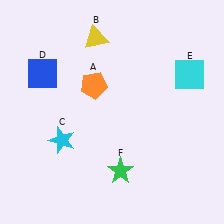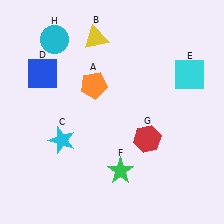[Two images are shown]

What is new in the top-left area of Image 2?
A cyan circle (H) was added in the top-left area of Image 2.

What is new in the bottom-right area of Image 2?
A red hexagon (G) was added in the bottom-right area of Image 2.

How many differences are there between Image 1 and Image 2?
There are 2 differences between the two images.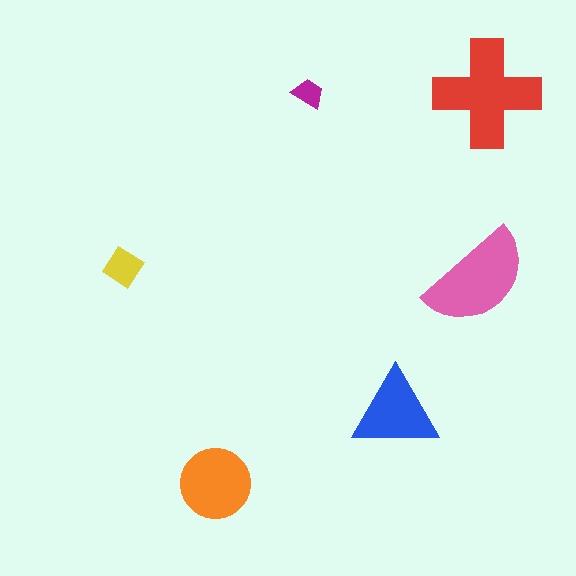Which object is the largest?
The red cross.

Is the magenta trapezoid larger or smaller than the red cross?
Smaller.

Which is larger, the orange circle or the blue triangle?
The orange circle.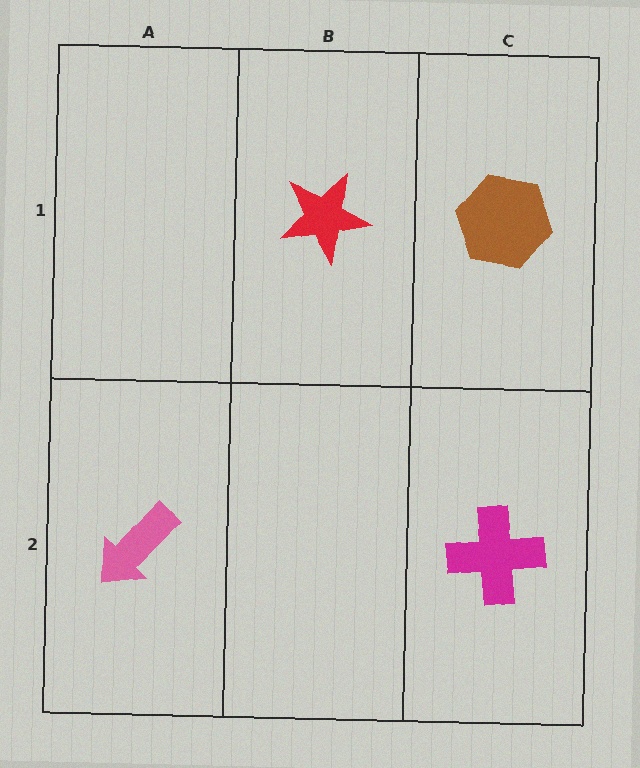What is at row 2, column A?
A pink arrow.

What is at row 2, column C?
A magenta cross.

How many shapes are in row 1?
2 shapes.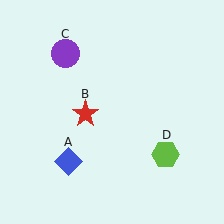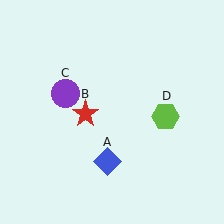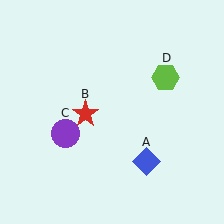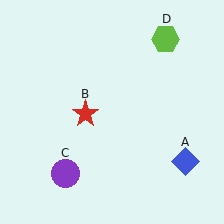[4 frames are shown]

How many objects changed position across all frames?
3 objects changed position: blue diamond (object A), purple circle (object C), lime hexagon (object D).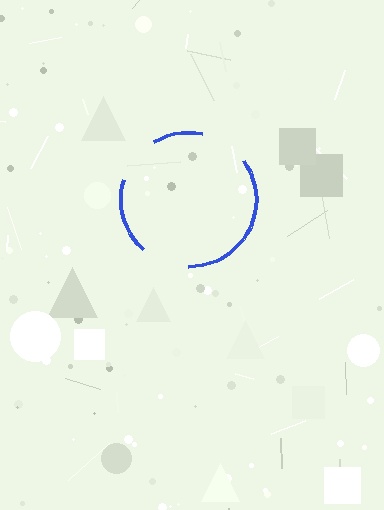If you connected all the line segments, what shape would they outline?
They would outline a circle.